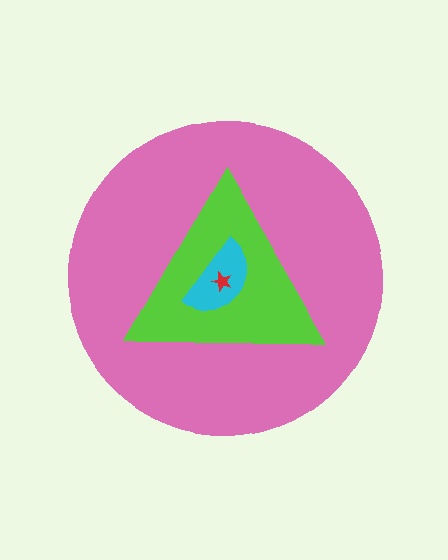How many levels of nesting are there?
4.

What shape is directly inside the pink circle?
The lime triangle.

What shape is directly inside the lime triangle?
The cyan semicircle.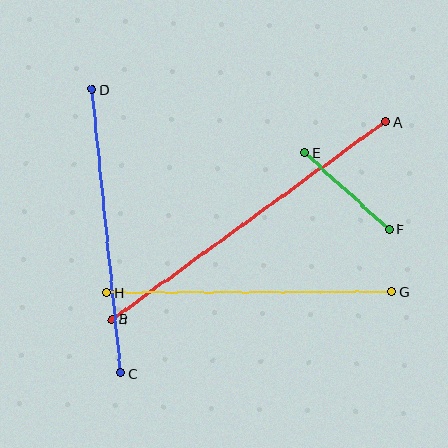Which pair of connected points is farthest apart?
Points A and B are farthest apart.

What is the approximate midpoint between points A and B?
The midpoint is at approximately (249, 221) pixels.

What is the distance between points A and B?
The distance is approximately 337 pixels.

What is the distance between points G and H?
The distance is approximately 285 pixels.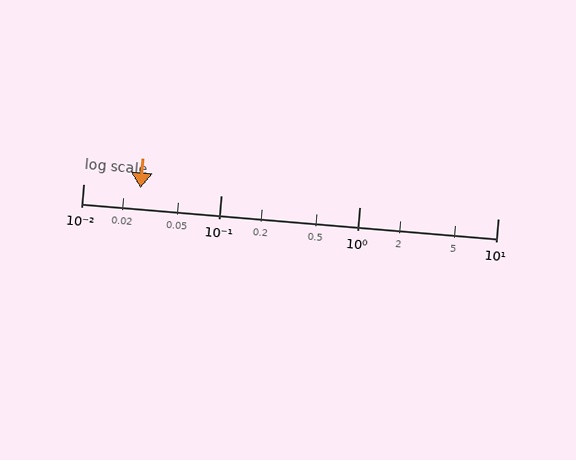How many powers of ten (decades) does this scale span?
The scale spans 3 decades, from 0.01 to 10.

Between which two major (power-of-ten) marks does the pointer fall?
The pointer is between 0.01 and 0.1.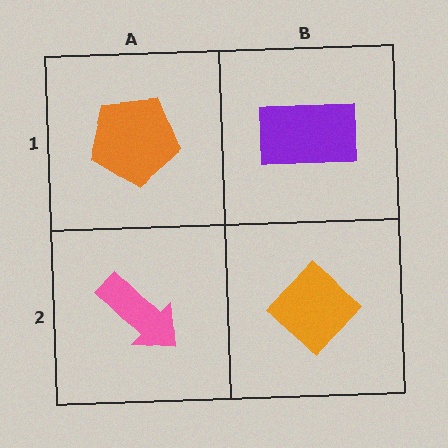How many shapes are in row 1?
2 shapes.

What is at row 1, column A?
An orange pentagon.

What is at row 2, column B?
An orange diamond.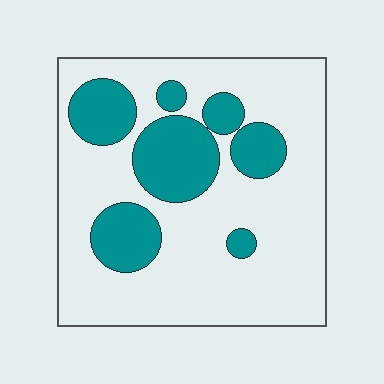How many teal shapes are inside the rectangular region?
7.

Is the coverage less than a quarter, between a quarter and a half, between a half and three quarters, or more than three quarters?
Between a quarter and a half.